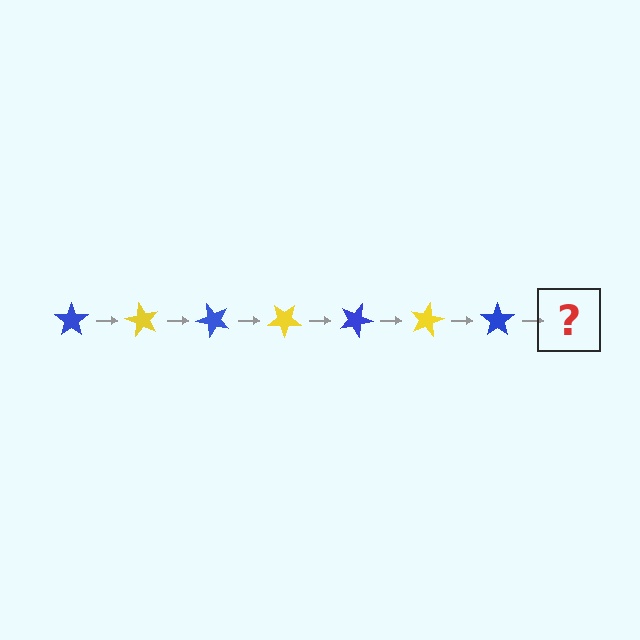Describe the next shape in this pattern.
It should be a yellow star, rotated 420 degrees from the start.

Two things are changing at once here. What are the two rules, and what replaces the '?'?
The two rules are that it rotates 60 degrees each step and the color cycles through blue and yellow. The '?' should be a yellow star, rotated 420 degrees from the start.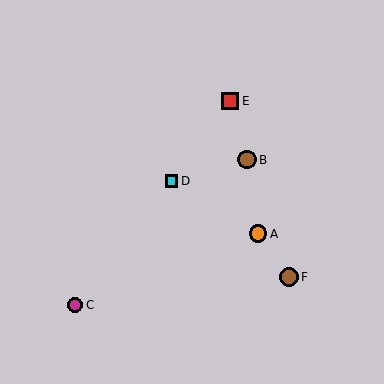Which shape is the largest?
The brown circle (labeled F) is the largest.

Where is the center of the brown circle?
The center of the brown circle is at (289, 277).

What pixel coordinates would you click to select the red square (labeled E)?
Click at (230, 101) to select the red square E.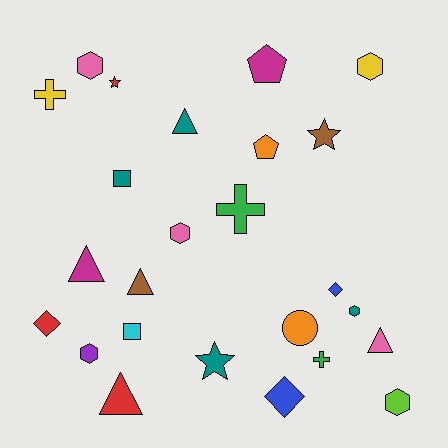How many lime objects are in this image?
There is 1 lime object.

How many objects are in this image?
There are 25 objects.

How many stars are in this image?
There are 3 stars.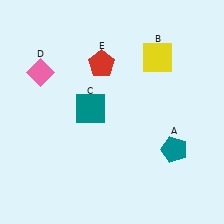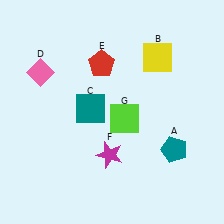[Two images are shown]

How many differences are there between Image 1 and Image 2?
There are 2 differences between the two images.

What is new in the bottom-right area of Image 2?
A lime square (G) was added in the bottom-right area of Image 2.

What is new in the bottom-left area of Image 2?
A magenta star (F) was added in the bottom-left area of Image 2.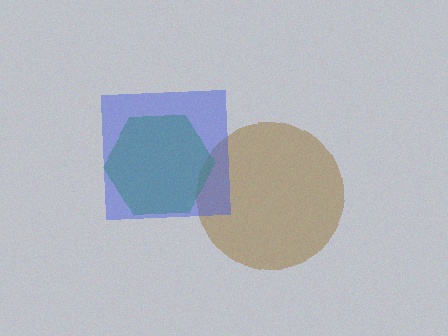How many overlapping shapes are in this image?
There are 3 overlapping shapes in the image.